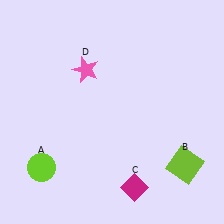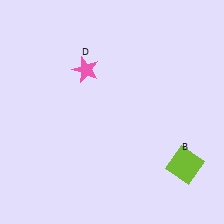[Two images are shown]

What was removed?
The lime circle (A), the magenta diamond (C) were removed in Image 2.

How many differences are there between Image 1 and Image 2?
There are 2 differences between the two images.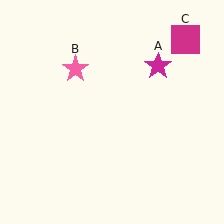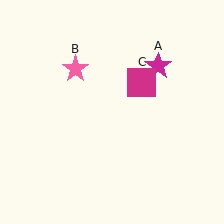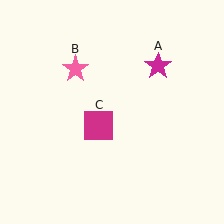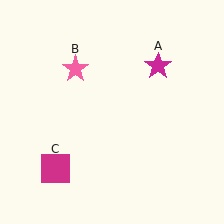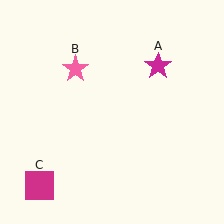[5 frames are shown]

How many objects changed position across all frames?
1 object changed position: magenta square (object C).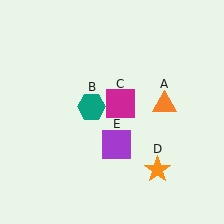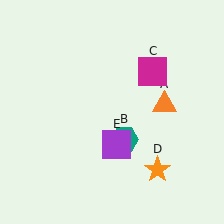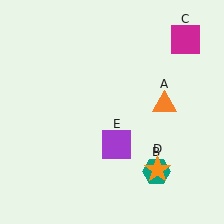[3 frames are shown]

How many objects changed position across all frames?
2 objects changed position: teal hexagon (object B), magenta square (object C).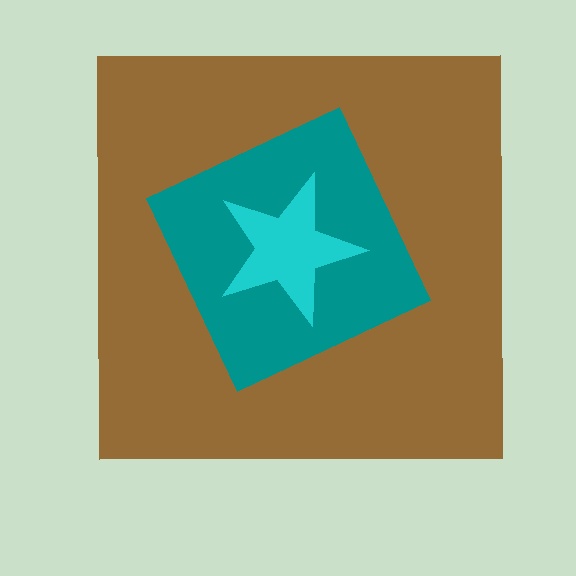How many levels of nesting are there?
3.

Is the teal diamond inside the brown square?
Yes.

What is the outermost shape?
The brown square.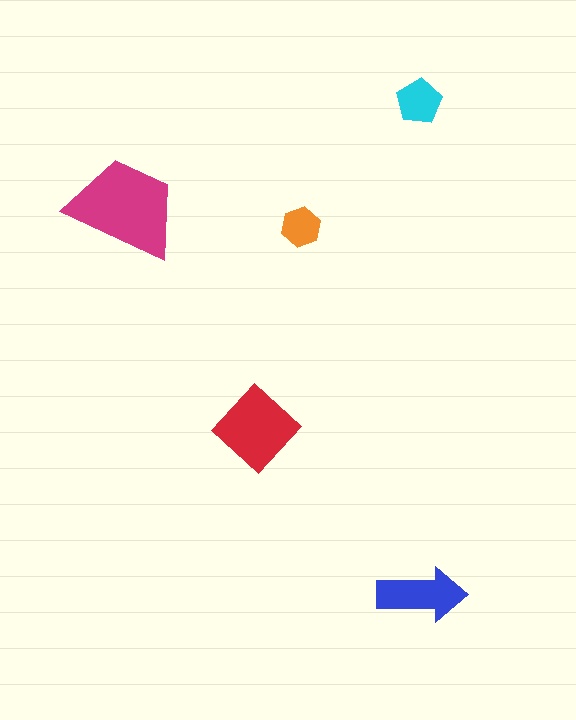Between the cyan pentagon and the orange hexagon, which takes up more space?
The cyan pentagon.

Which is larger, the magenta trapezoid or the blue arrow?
The magenta trapezoid.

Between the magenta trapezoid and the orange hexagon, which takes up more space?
The magenta trapezoid.